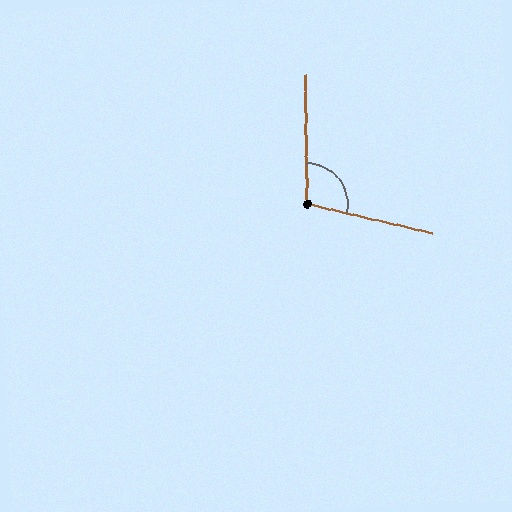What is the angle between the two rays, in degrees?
Approximately 104 degrees.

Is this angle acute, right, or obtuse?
It is obtuse.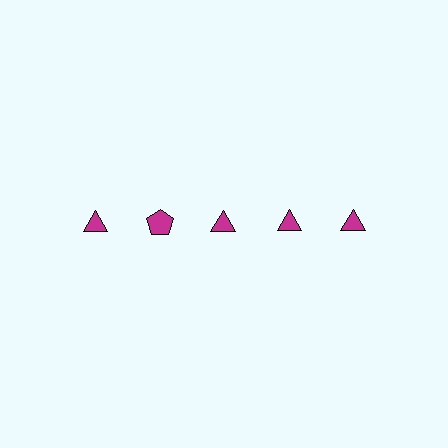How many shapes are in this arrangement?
There are 5 shapes arranged in a grid pattern.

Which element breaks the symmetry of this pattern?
The magenta pentagon in the top row, second from left column breaks the symmetry. All other shapes are magenta triangles.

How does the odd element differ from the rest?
It has a different shape: pentagon instead of triangle.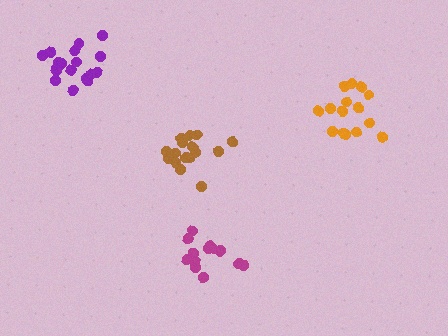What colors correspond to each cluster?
The clusters are colored: orange, magenta, brown, purple.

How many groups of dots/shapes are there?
There are 4 groups.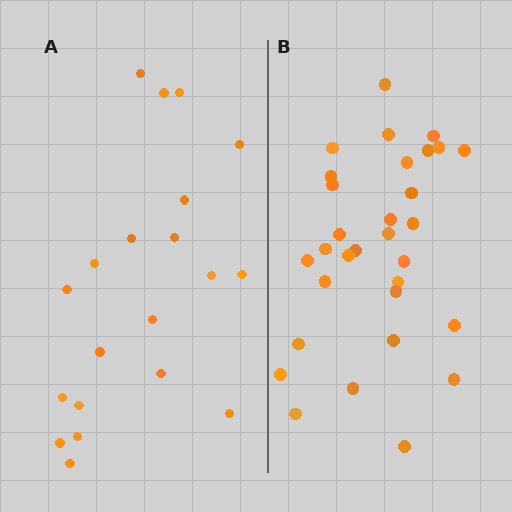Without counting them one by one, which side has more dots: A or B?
Region B (the right region) has more dots.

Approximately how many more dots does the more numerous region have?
Region B has roughly 12 or so more dots than region A.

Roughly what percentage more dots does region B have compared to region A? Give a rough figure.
About 55% more.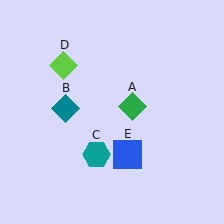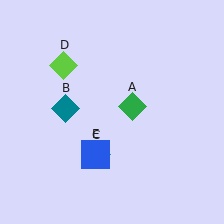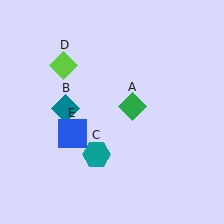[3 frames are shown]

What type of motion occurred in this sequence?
The blue square (object E) rotated clockwise around the center of the scene.